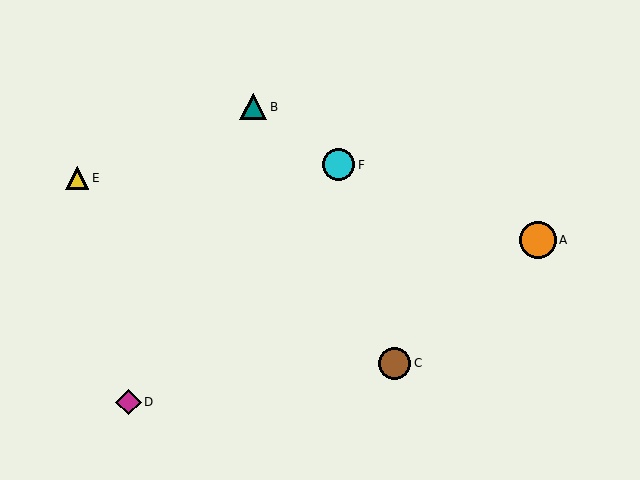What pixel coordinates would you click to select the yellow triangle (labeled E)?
Click at (77, 178) to select the yellow triangle E.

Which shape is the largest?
The orange circle (labeled A) is the largest.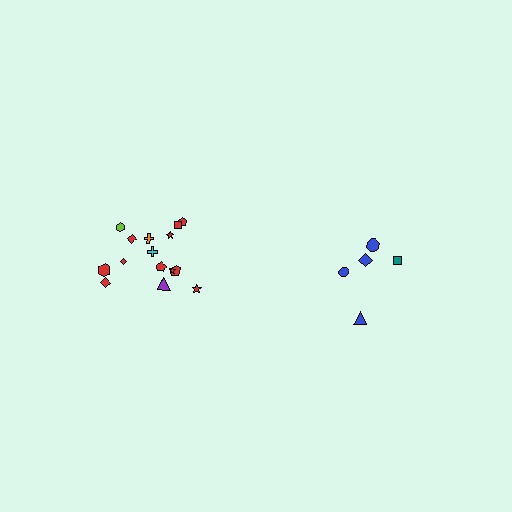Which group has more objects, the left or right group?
The left group.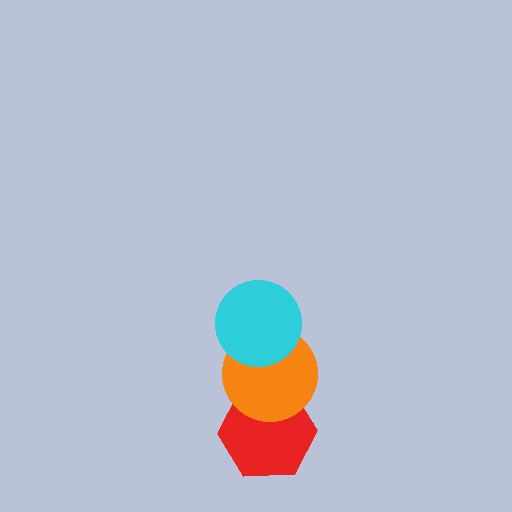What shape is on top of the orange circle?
The cyan circle is on top of the orange circle.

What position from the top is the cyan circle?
The cyan circle is 1st from the top.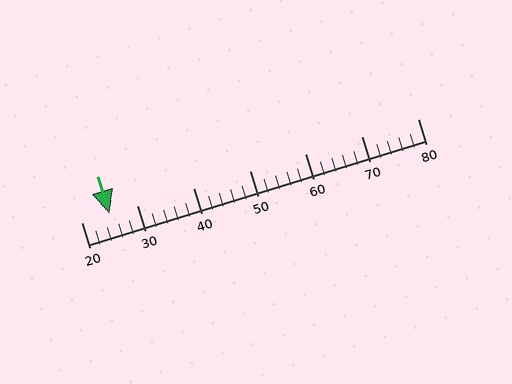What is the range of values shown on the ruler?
The ruler shows values from 20 to 80.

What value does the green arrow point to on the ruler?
The green arrow points to approximately 25.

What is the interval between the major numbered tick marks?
The major tick marks are spaced 10 units apart.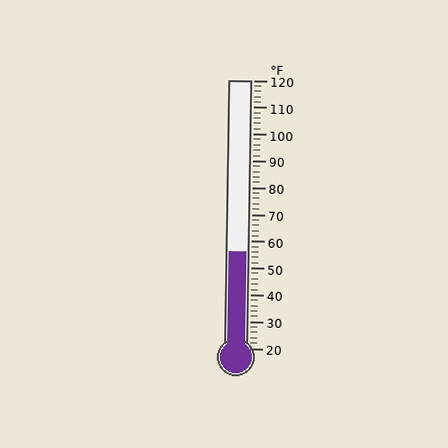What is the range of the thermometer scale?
The thermometer scale ranges from 20°F to 120°F.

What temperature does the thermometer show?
The thermometer shows approximately 56°F.